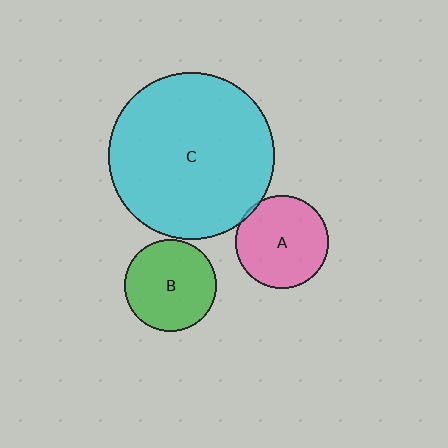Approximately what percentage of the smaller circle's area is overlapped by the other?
Approximately 5%.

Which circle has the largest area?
Circle C (cyan).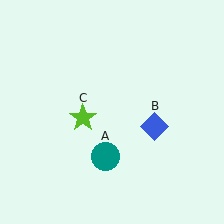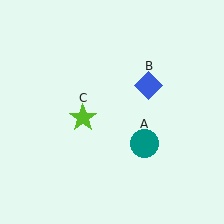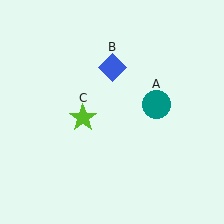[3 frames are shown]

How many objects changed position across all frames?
2 objects changed position: teal circle (object A), blue diamond (object B).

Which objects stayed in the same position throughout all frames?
Lime star (object C) remained stationary.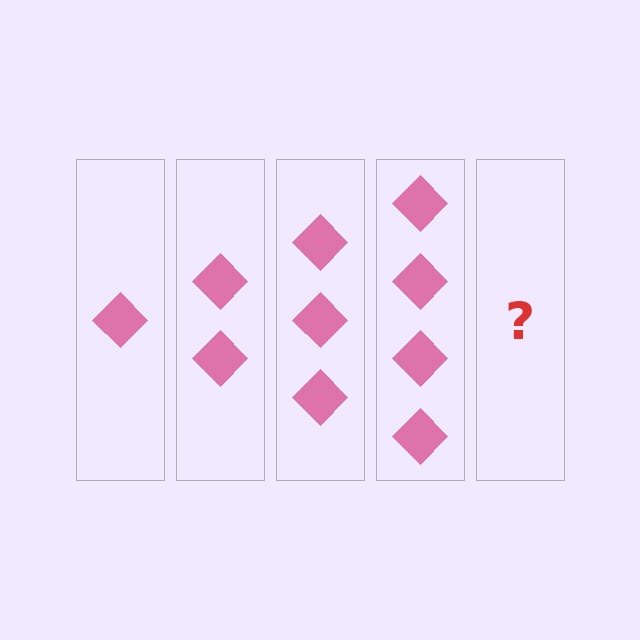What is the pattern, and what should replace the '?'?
The pattern is that each step adds one more diamond. The '?' should be 5 diamonds.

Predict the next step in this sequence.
The next step is 5 diamonds.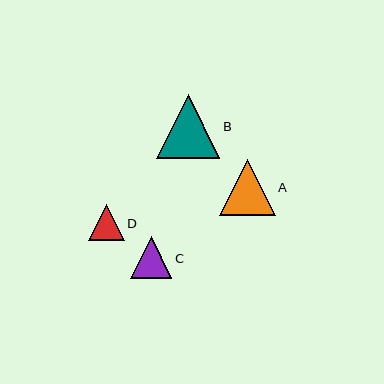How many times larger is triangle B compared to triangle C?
Triangle B is approximately 1.5 times the size of triangle C.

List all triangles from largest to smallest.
From largest to smallest: B, A, C, D.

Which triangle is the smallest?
Triangle D is the smallest with a size of approximately 36 pixels.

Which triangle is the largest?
Triangle B is the largest with a size of approximately 63 pixels.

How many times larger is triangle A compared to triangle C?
Triangle A is approximately 1.4 times the size of triangle C.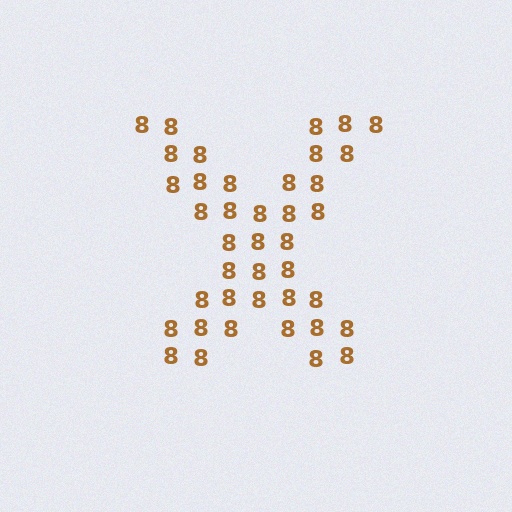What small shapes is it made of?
It is made of small digit 8's.